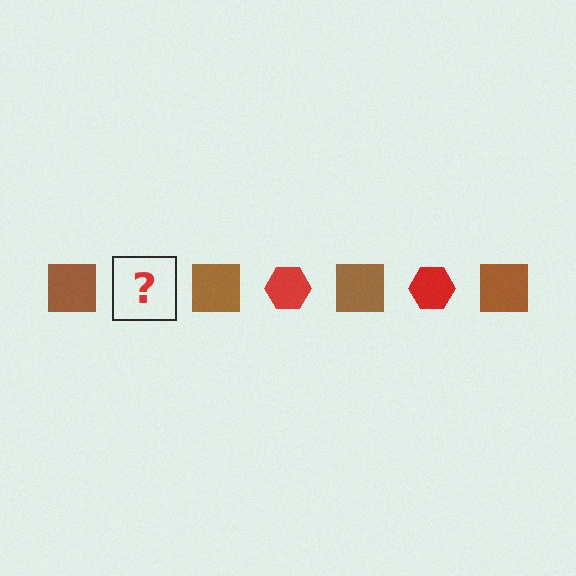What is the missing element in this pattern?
The missing element is a red hexagon.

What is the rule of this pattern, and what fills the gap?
The rule is that the pattern alternates between brown square and red hexagon. The gap should be filled with a red hexagon.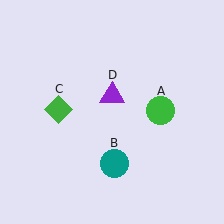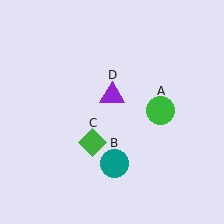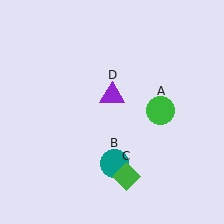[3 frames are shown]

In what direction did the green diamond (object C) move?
The green diamond (object C) moved down and to the right.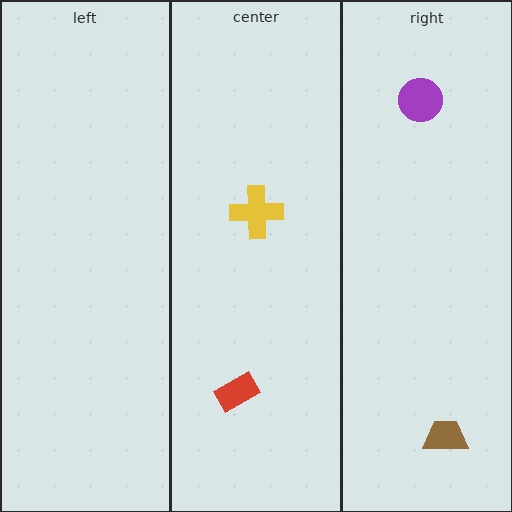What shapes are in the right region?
The purple circle, the brown trapezoid.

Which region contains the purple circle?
The right region.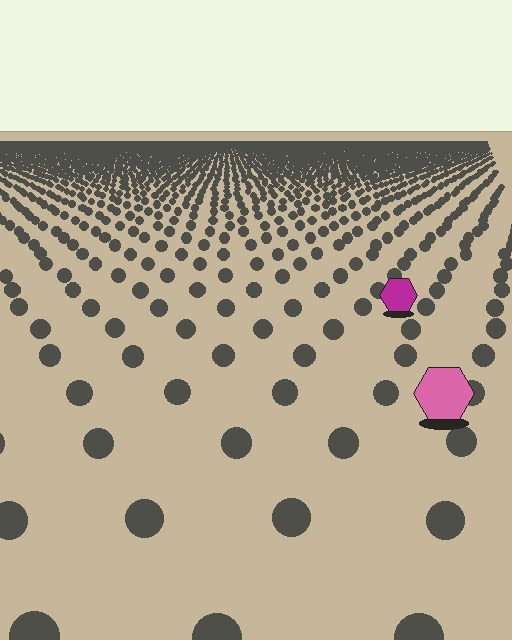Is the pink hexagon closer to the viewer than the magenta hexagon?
Yes. The pink hexagon is closer — you can tell from the texture gradient: the ground texture is coarser near it.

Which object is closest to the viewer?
The pink hexagon is closest. The texture marks near it are larger and more spread out.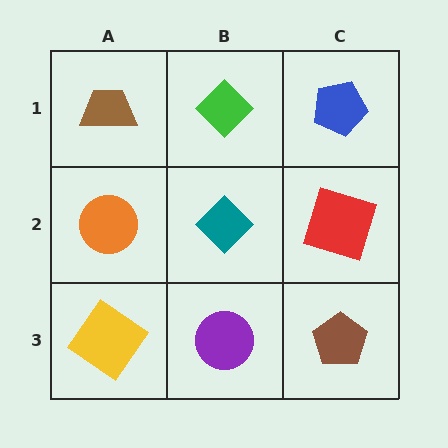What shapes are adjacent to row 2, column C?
A blue pentagon (row 1, column C), a brown pentagon (row 3, column C), a teal diamond (row 2, column B).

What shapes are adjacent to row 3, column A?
An orange circle (row 2, column A), a purple circle (row 3, column B).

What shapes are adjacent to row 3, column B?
A teal diamond (row 2, column B), a yellow diamond (row 3, column A), a brown pentagon (row 3, column C).